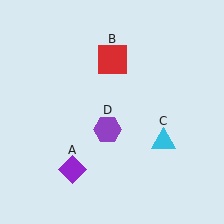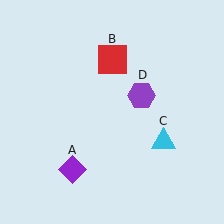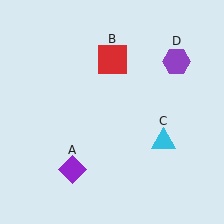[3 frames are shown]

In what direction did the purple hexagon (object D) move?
The purple hexagon (object D) moved up and to the right.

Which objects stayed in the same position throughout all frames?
Purple diamond (object A) and red square (object B) and cyan triangle (object C) remained stationary.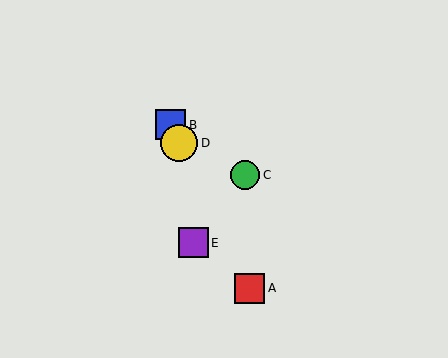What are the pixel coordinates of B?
Object B is at (171, 125).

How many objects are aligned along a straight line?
3 objects (A, B, D) are aligned along a straight line.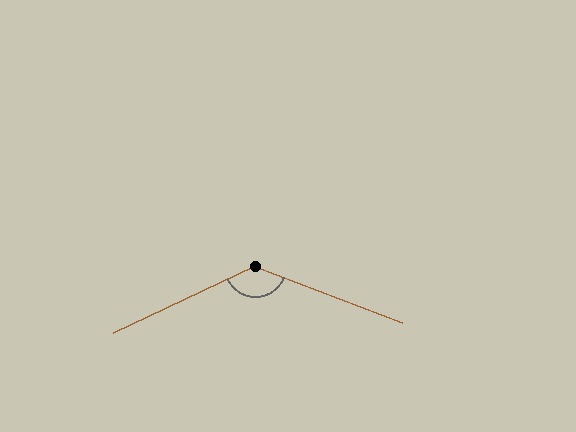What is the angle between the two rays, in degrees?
Approximately 134 degrees.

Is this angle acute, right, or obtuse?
It is obtuse.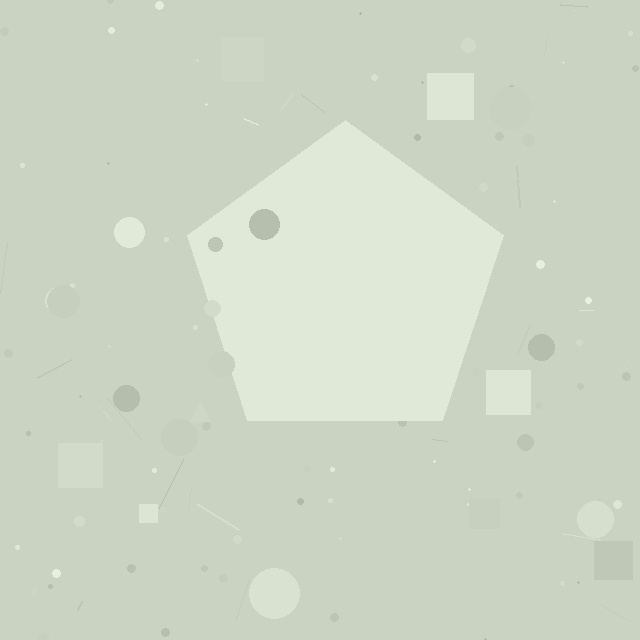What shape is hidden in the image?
A pentagon is hidden in the image.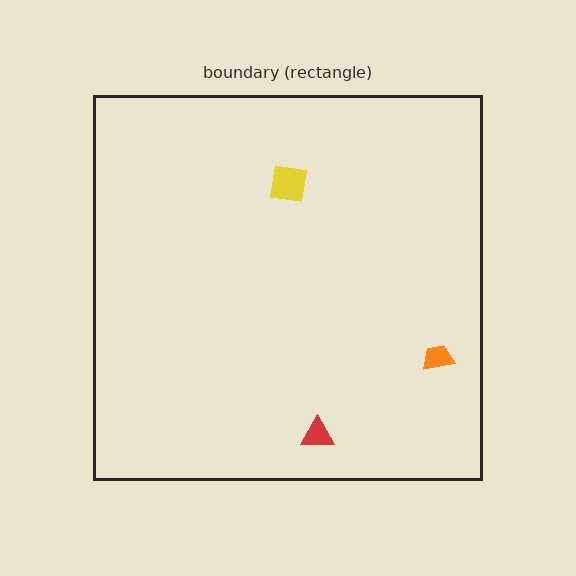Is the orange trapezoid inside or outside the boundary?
Inside.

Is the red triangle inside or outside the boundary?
Inside.